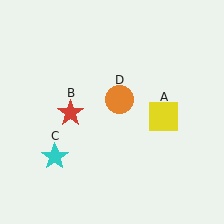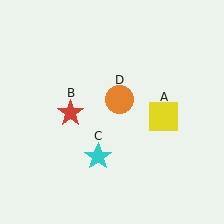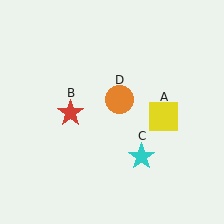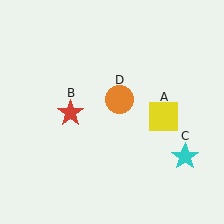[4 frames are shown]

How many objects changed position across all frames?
1 object changed position: cyan star (object C).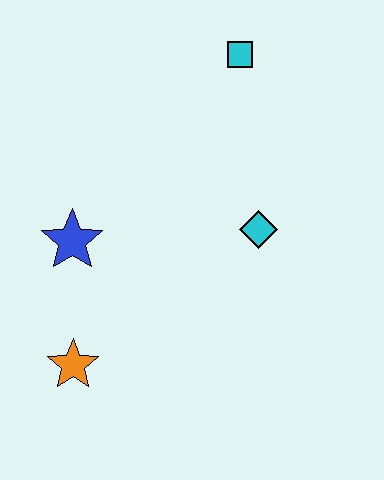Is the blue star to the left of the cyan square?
Yes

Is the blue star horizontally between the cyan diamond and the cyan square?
No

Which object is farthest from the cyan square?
The orange star is farthest from the cyan square.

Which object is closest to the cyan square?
The cyan diamond is closest to the cyan square.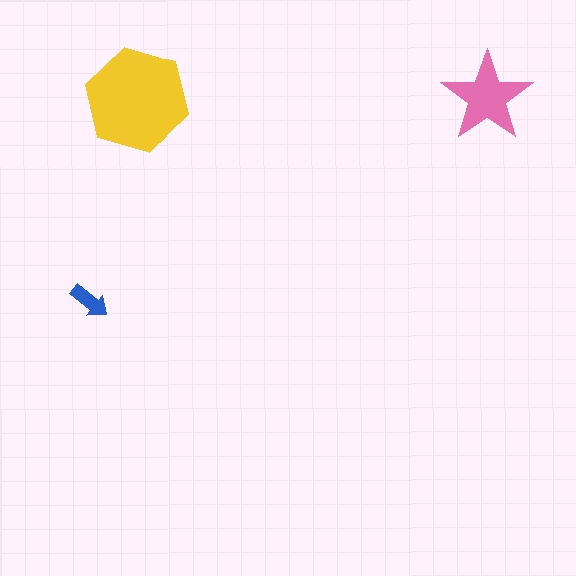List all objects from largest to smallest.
The yellow hexagon, the pink star, the blue arrow.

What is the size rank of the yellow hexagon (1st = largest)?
1st.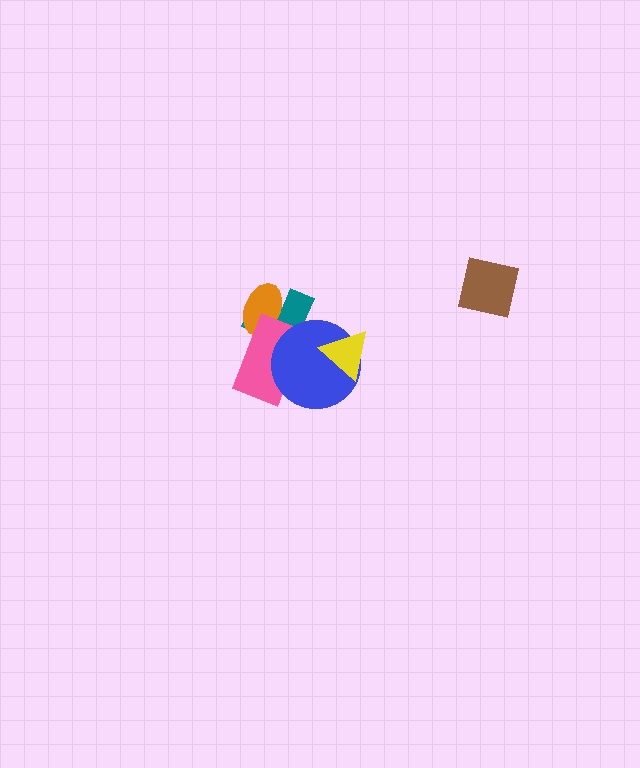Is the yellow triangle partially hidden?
No, no other shape covers it.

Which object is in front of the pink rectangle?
The blue circle is in front of the pink rectangle.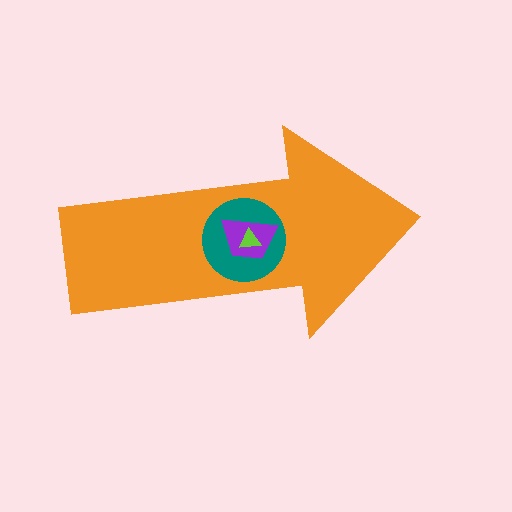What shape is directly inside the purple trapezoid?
The lime triangle.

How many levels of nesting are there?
4.